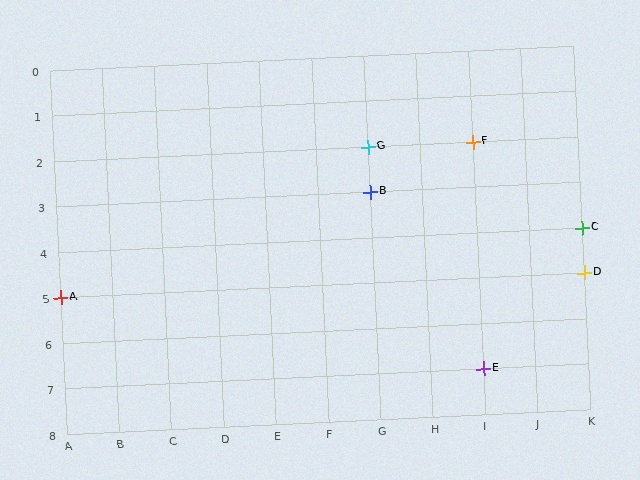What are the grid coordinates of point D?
Point D is at grid coordinates (K, 5).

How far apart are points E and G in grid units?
Points E and G are 2 columns and 5 rows apart (about 5.4 grid units diagonally).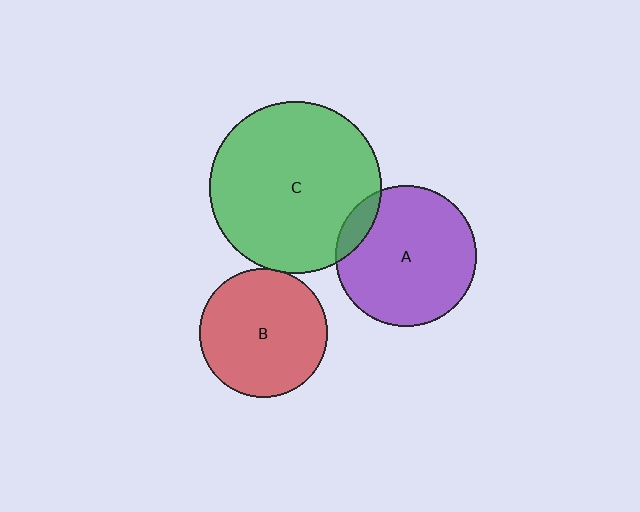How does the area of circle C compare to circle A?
Approximately 1.5 times.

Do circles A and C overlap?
Yes.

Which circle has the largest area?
Circle C (green).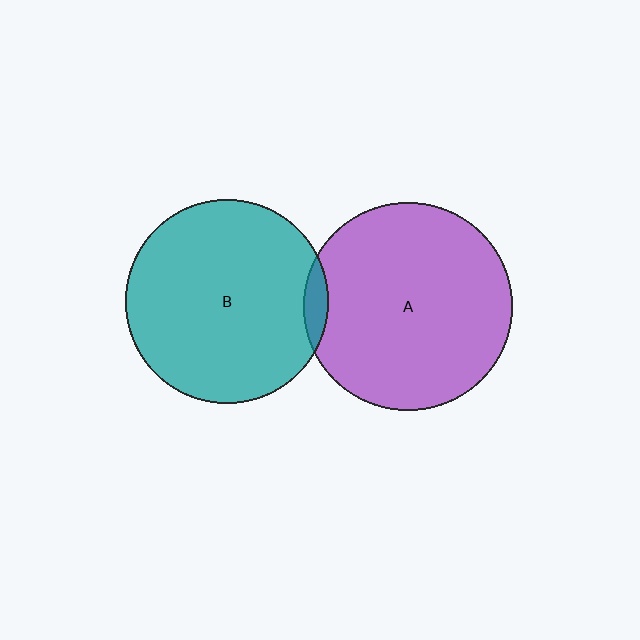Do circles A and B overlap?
Yes.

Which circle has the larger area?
Circle A (purple).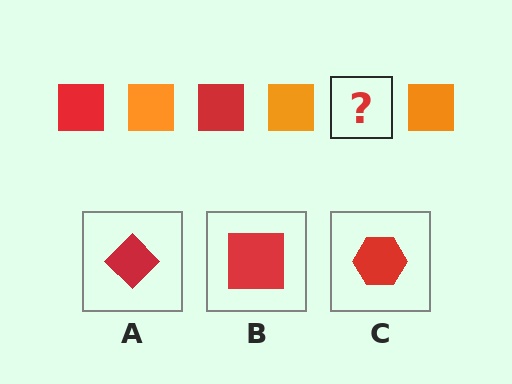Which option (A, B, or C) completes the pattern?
B.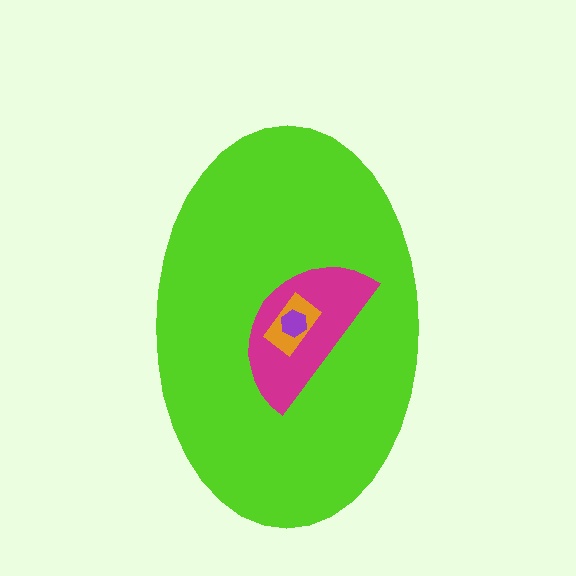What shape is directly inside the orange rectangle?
The purple hexagon.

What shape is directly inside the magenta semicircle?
The orange rectangle.